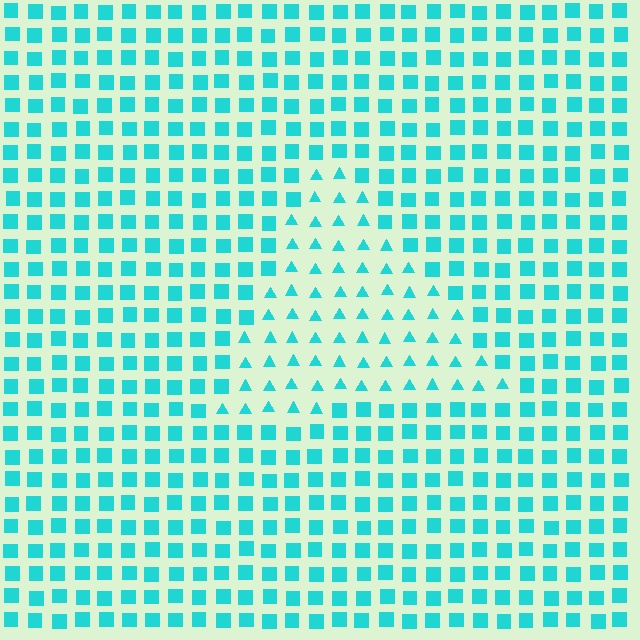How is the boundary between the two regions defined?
The boundary is defined by a change in element shape: triangles inside vs. squares outside. All elements share the same color and spacing.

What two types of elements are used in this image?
The image uses triangles inside the triangle region and squares outside it.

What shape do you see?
I see a triangle.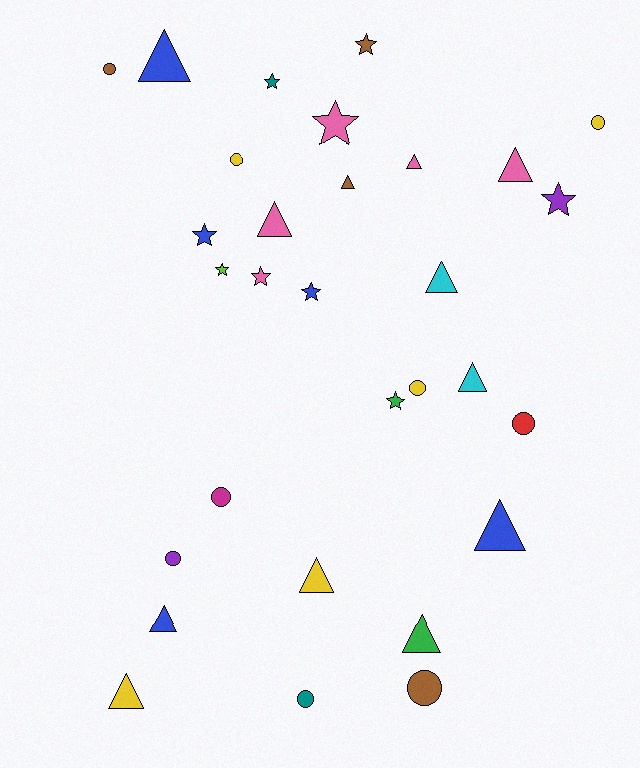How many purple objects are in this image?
There are 2 purple objects.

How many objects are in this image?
There are 30 objects.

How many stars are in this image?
There are 9 stars.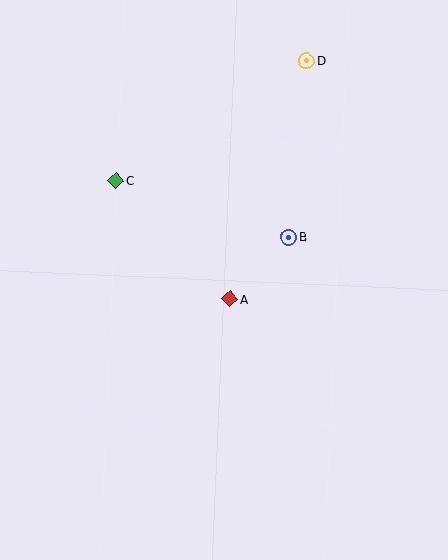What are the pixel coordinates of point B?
Point B is at (289, 237).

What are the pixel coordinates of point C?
Point C is at (116, 180).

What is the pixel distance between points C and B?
The distance between C and B is 182 pixels.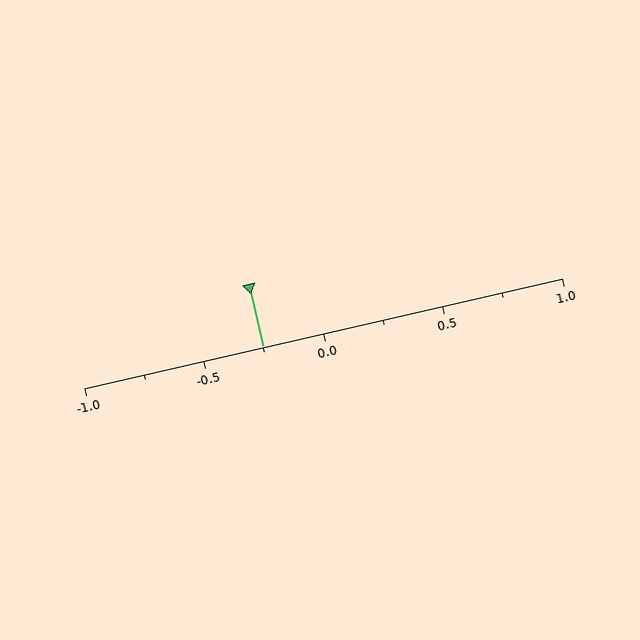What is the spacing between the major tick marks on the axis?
The major ticks are spaced 0.5 apart.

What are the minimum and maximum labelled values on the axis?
The axis runs from -1.0 to 1.0.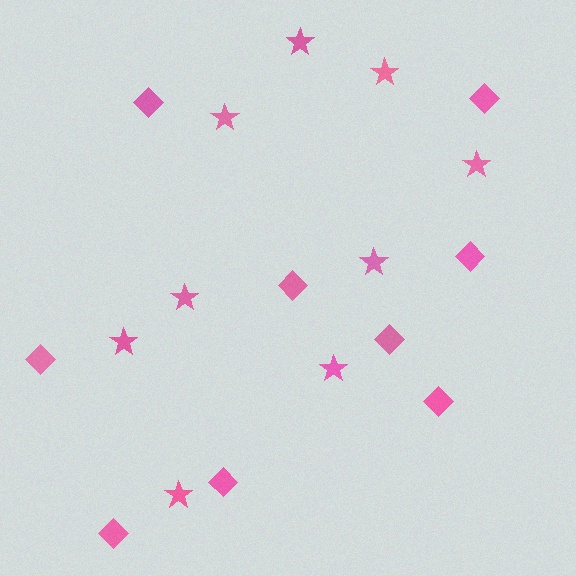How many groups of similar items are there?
There are 2 groups: one group of diamonds (9) and one group of stars (9).